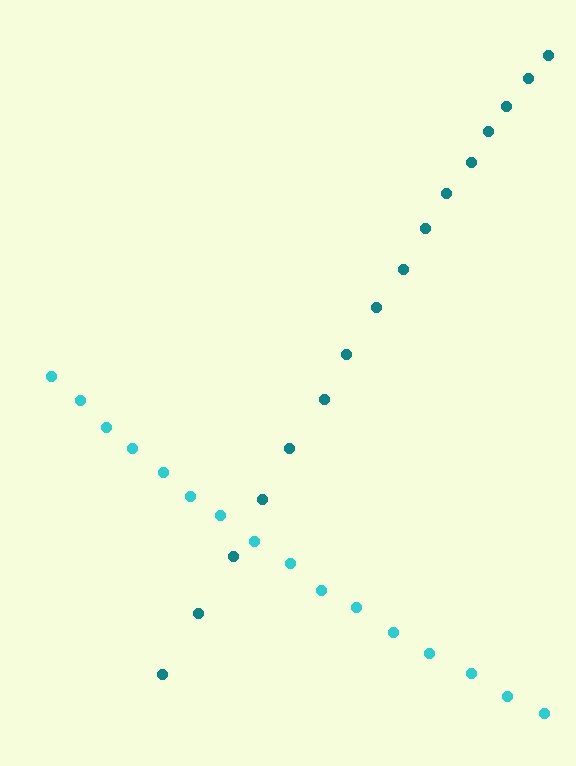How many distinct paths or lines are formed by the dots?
There are 2 distinct paths.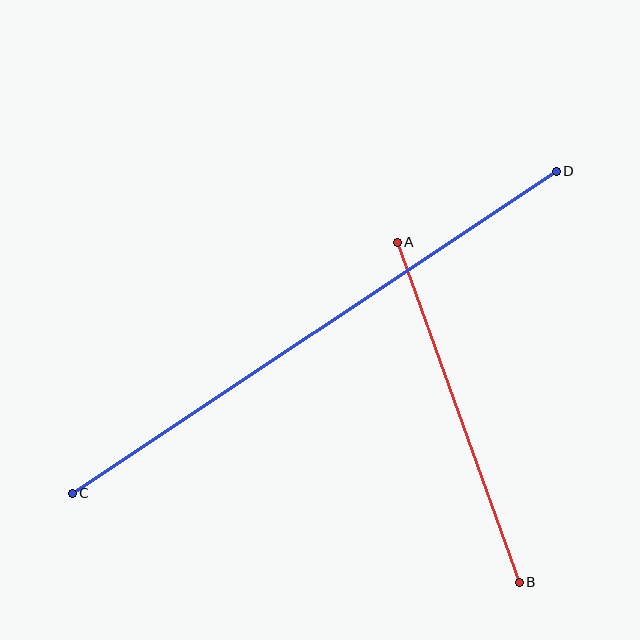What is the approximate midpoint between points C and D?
The midpoint is at approximately (314, 332) pixels.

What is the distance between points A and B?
The distance is approximately 362 pixels.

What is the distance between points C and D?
The distance is approximately 581 pixels.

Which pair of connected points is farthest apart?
Points C and D are farthest apart.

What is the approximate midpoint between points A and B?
The midpoint is at approximately (458, 412) pixels.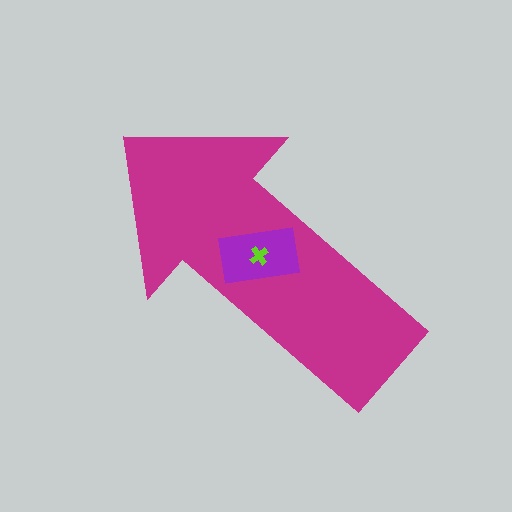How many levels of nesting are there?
3.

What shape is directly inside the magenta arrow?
The purple rectangle.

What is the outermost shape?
The magenta arrow.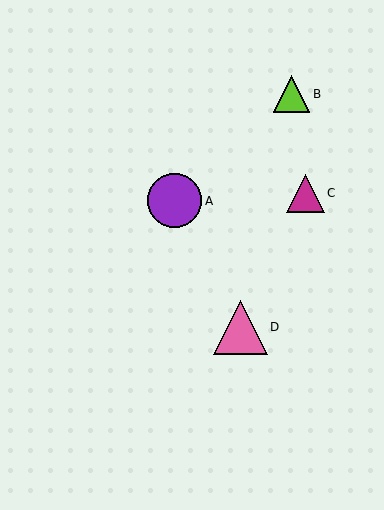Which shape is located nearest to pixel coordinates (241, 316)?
The pink triangle (labeled D) at (240, 327) is nearest to that location.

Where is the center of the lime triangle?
The center of the lime triangle is at (292, 94).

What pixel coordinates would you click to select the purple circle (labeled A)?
Click at (175, 201) to select the purple circle A.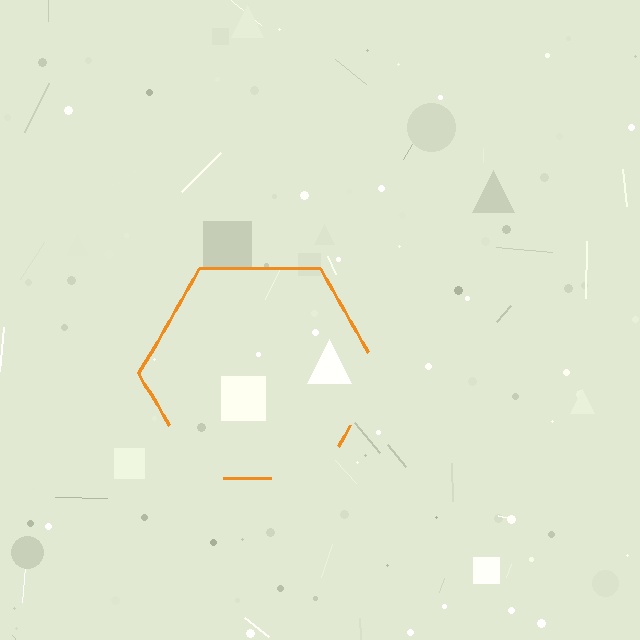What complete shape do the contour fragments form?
The contour fragments form a hexagon.